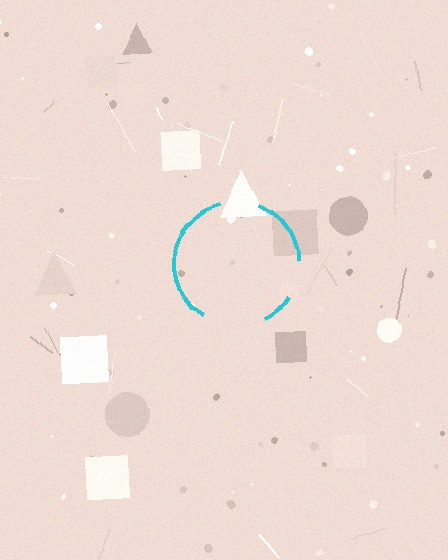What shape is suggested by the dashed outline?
The dashed outline suggests a circle.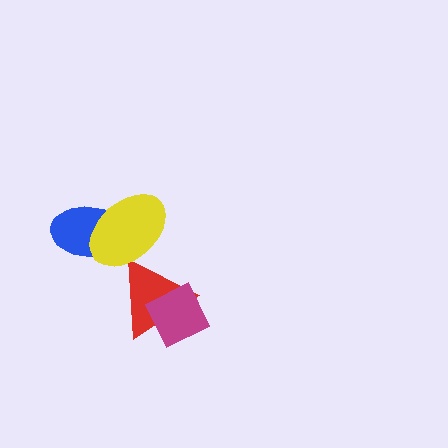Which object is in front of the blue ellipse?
The yellow ellipse is in front of the blue ellipse.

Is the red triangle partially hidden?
Yes, it is partially covered by another shape.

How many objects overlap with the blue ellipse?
1 object overlaps with the blue ellipse.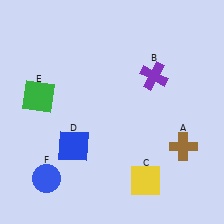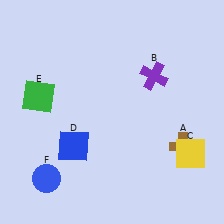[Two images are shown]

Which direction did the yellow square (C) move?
The yellow square (C) moved right.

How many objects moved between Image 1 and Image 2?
1 object moved between the two images.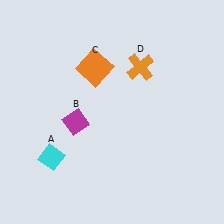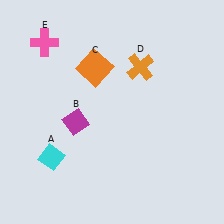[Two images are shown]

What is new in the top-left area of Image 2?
A pink cross (E) was added in the top-left area of Image 2.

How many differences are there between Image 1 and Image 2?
There is 1 difference between the two images.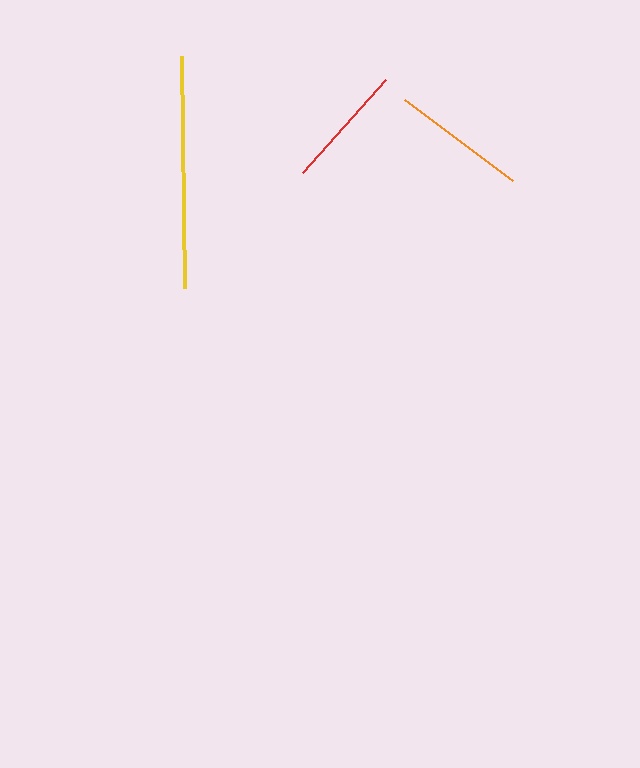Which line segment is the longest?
The yellow line is the longest at approximately 233 pixels.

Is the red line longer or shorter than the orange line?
The orange line is longer than the red line.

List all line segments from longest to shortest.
From longest to shortest: yellow, orange, red.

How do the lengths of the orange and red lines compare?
The orange and red lines are approximately the same length.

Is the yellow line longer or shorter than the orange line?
The yellow line is longer than the orange line.